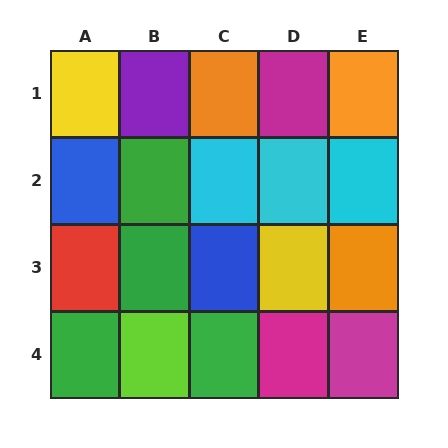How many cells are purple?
1 cell is purple.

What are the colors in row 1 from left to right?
Yellow, purple, orange, magenta, orange.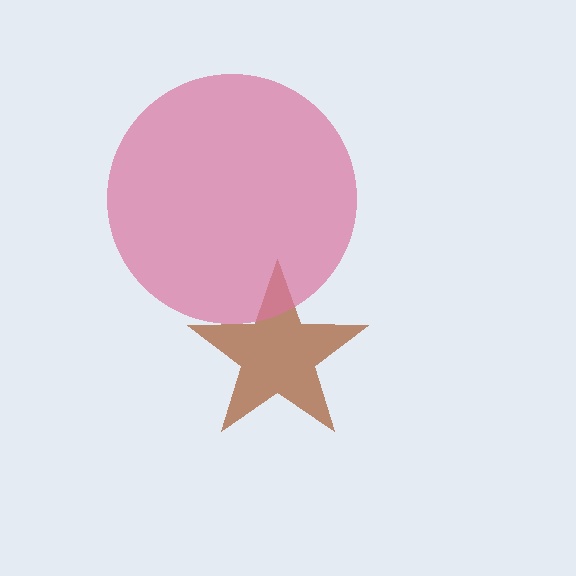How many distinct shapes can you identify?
There are 2 distinct shapes: a brown star, a pink circle.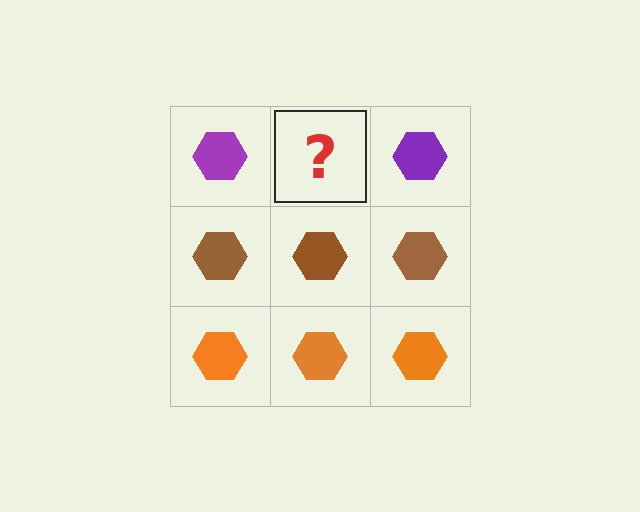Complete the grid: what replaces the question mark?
The question mark should be replaced with a purple hexagon.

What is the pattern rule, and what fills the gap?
The rule is that each row has a consistent color. The gap should be filled with a purple hexagon.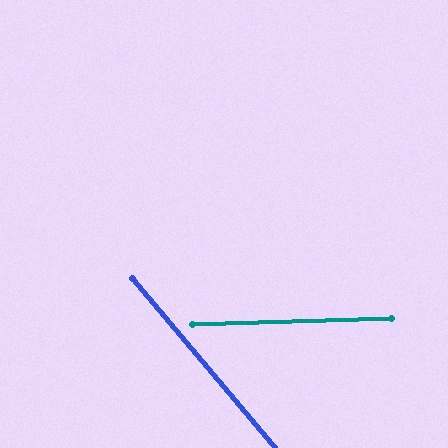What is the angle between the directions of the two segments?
Approximately 51 degrees.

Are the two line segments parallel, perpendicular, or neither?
Neither parallel nor perpendicular — they differ by about 51°.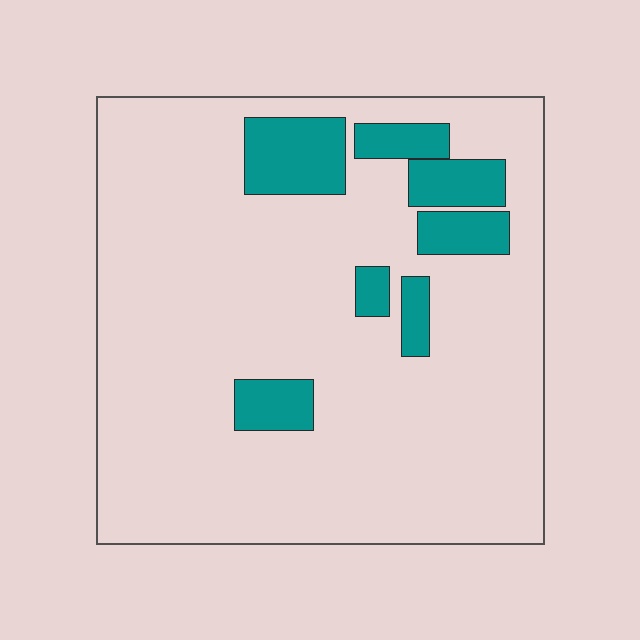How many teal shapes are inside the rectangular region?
7.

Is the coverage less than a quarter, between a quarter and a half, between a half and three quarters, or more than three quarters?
Less than a quarter.